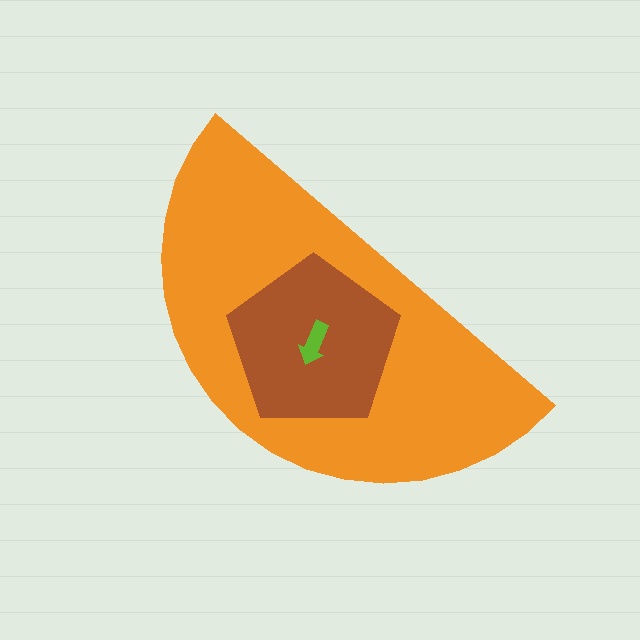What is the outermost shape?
The orange semicircle.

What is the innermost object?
The lime arrow.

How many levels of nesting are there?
3.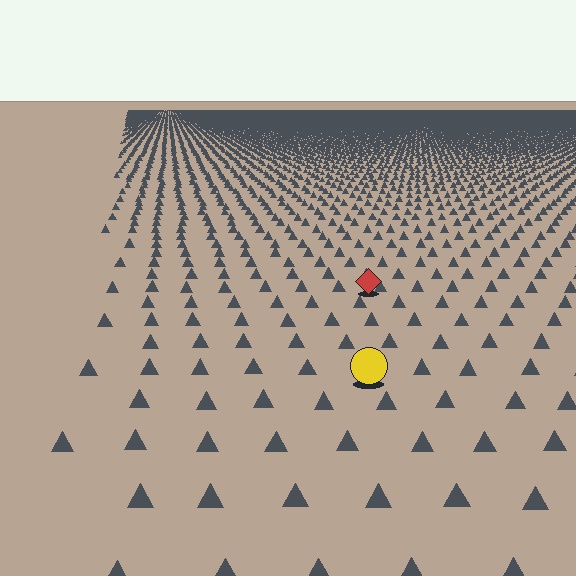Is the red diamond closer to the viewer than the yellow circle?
No. The yellow circle is closer — you can tell from the texture gradient: the ground texture is coarser near it.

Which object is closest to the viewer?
The yellow circle is closest. The texture marks near it are larger and more spread out.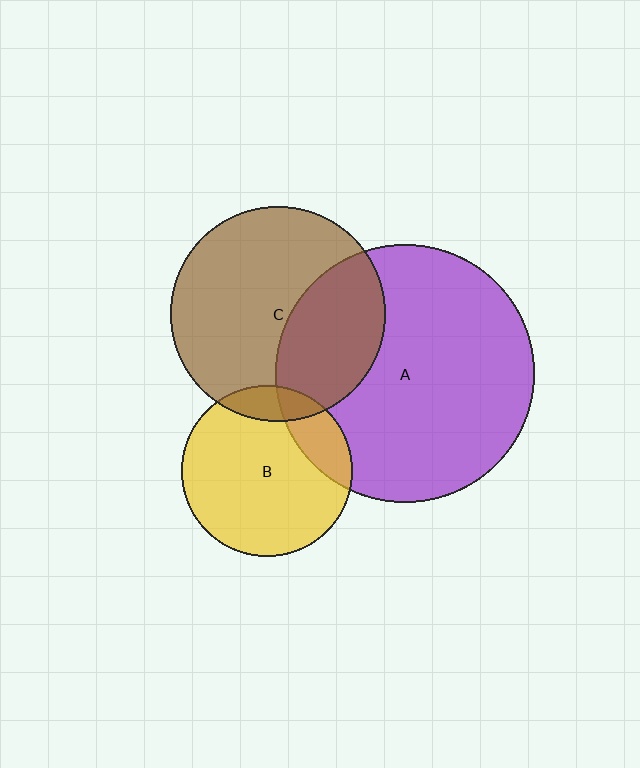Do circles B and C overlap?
Yes.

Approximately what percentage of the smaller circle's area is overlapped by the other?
Approximately 10%.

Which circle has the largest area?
Circle A (purple).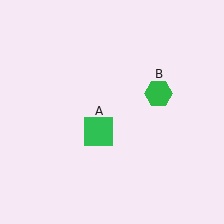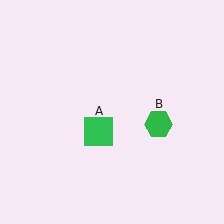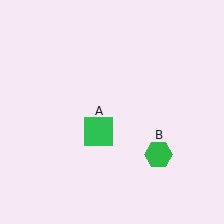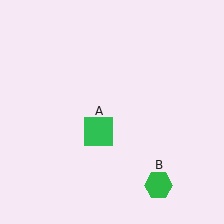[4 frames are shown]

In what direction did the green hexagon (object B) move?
The green hexagon (object B) moved down.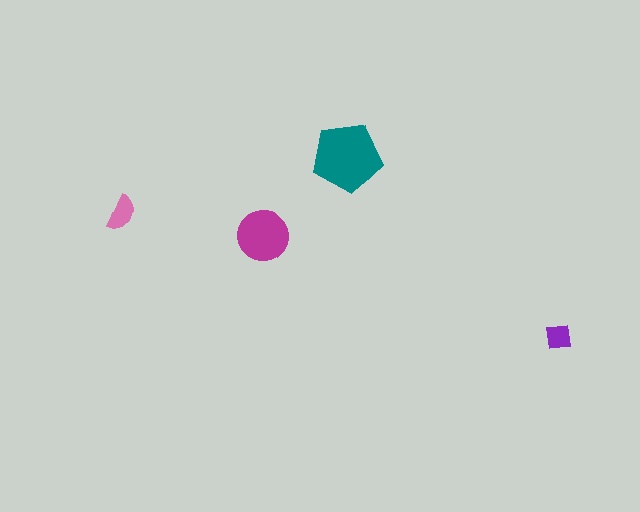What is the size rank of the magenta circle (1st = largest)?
2nd.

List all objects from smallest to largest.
The purple square, the pink semicircle, the magenta circle, the teal pentagon.